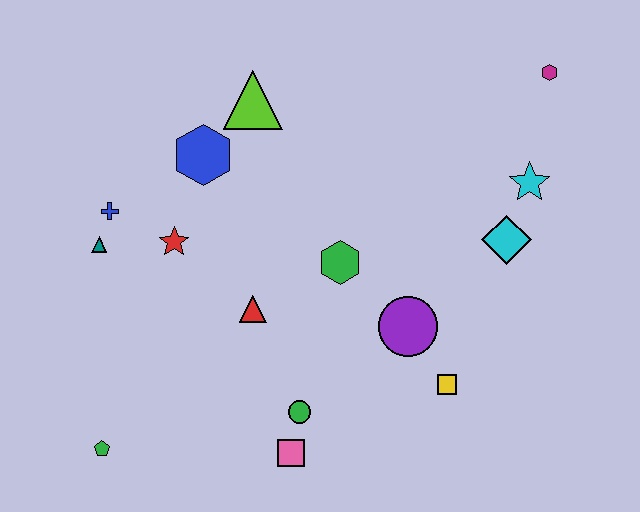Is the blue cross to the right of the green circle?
No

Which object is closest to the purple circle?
The yellow square is closest to the purple circle.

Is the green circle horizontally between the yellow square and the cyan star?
No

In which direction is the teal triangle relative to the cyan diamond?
The teal triangle is to the left of the cyan diamond.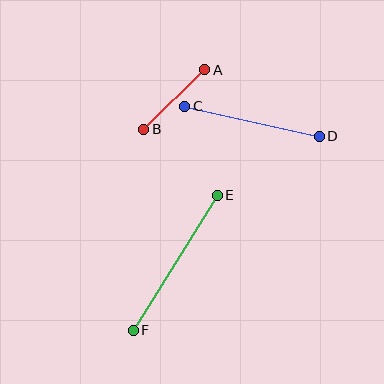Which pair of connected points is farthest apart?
Points E and F are farthest apart.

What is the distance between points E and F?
The distance is approximately 159 pixels.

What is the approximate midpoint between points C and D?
The midpoint is at approximately (252, 121) pixels.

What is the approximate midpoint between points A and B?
The midpoint is at approximately (174, 99) pixels.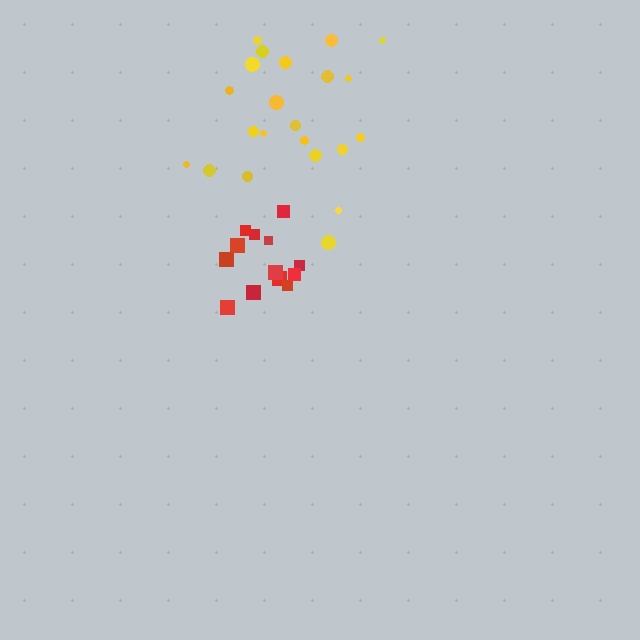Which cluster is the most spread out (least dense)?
Yellow.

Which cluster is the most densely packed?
Red.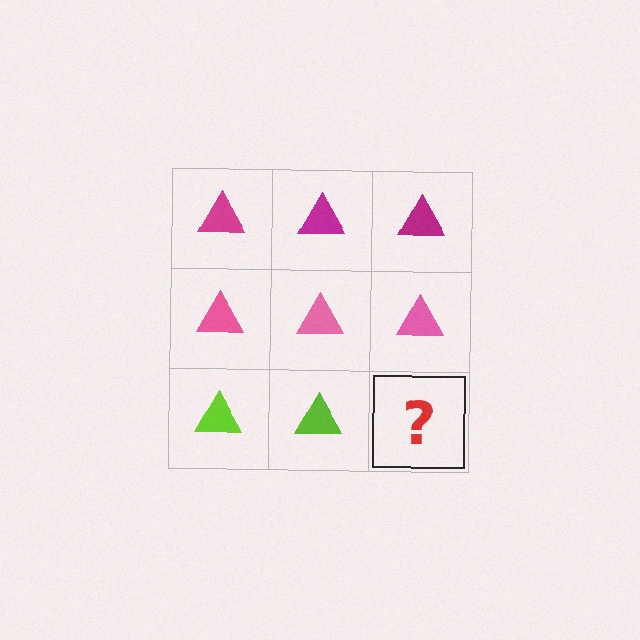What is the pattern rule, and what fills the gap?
The rule is that each row has a consistent color. The gap should be filled with a lime triangle.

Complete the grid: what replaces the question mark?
The question mark should be replaced with a lime triangle.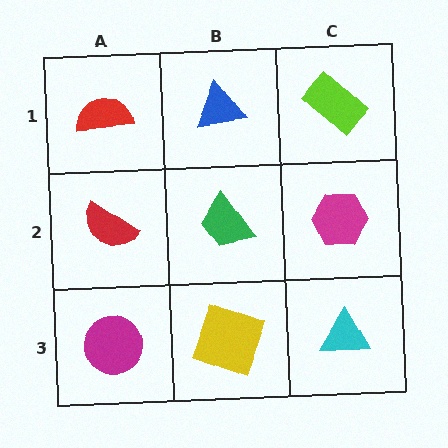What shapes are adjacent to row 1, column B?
A green trapezoid (row 2, column B), a red semicircle (row 1, column A), a lime rectangle (row 1, column C).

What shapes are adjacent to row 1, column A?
A red semicircle (row 2, column A), a blue triangle (row 1, column B).